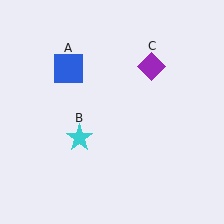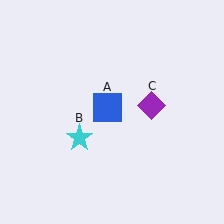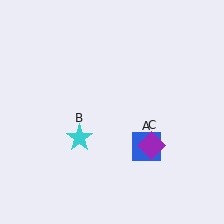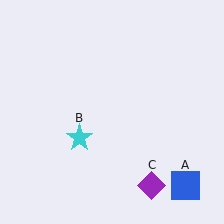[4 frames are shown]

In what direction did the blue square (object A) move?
The blue square (object A) moved down and to the right.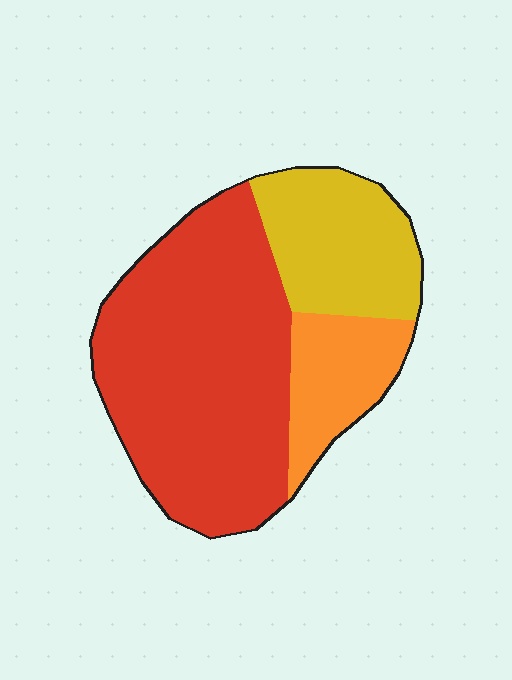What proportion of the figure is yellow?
Yellow covers about 25% of the figure.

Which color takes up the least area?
Orange, at roughly 15%.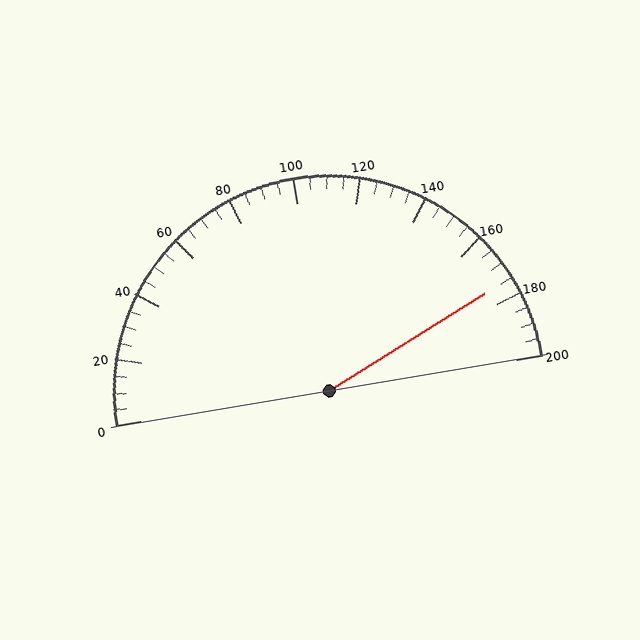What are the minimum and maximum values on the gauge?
The gauge ranges from 0 to 200.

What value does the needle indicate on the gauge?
The needle indicates approximately 175.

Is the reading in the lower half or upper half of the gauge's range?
The reading is in the upper half of the range (0 to 200).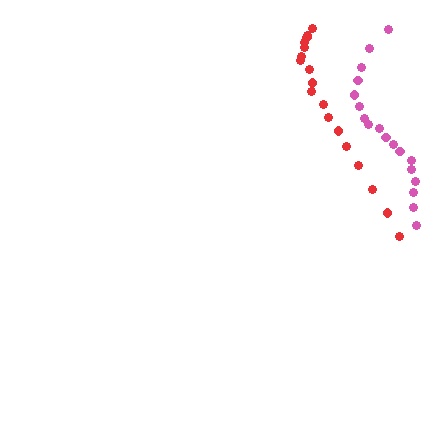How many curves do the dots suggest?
There are 2 distinct paths.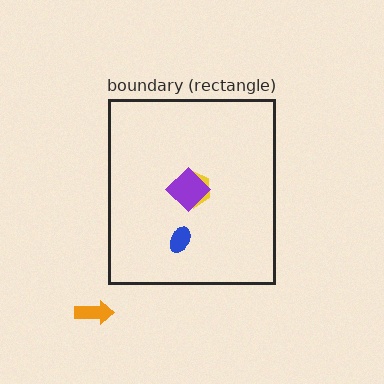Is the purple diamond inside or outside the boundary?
Inside.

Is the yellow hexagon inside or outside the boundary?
Inside.